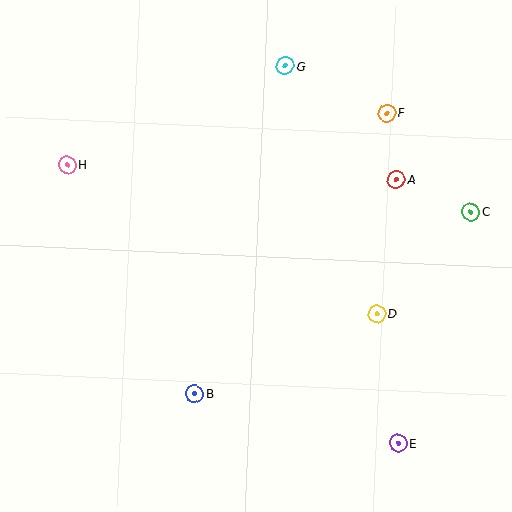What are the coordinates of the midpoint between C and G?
The midpoint between C and G is at (378, 139).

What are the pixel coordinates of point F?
Point F is at (387, 113).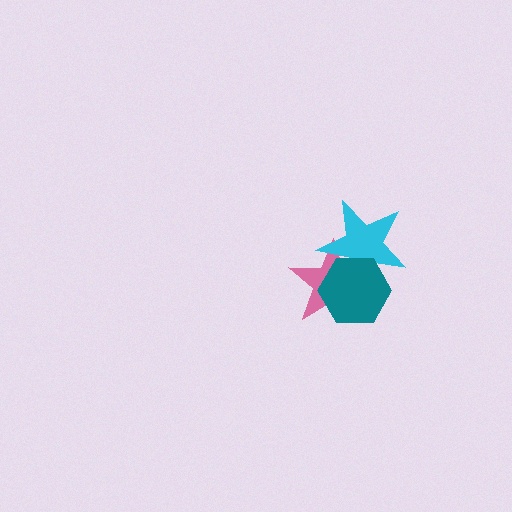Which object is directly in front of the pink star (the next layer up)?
The cyan star is directly in front of the pink star.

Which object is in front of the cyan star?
The teal hexagon is in front of the cyan star.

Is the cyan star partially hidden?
Yes, it is partially covered by another shape.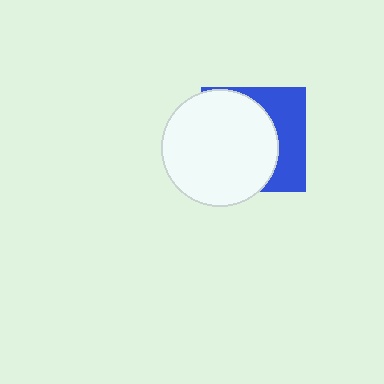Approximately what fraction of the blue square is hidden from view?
Roughly 64% of the blue square is hidden behind the white circle.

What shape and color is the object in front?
The object in front is a white circle.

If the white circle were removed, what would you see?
You would see the complete blue square.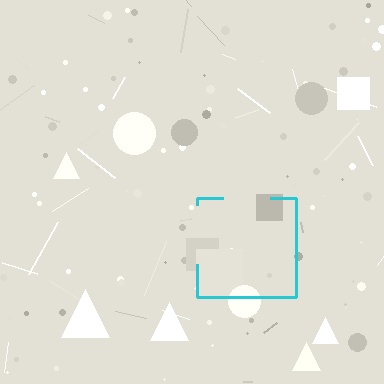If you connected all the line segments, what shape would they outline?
They would outline a square.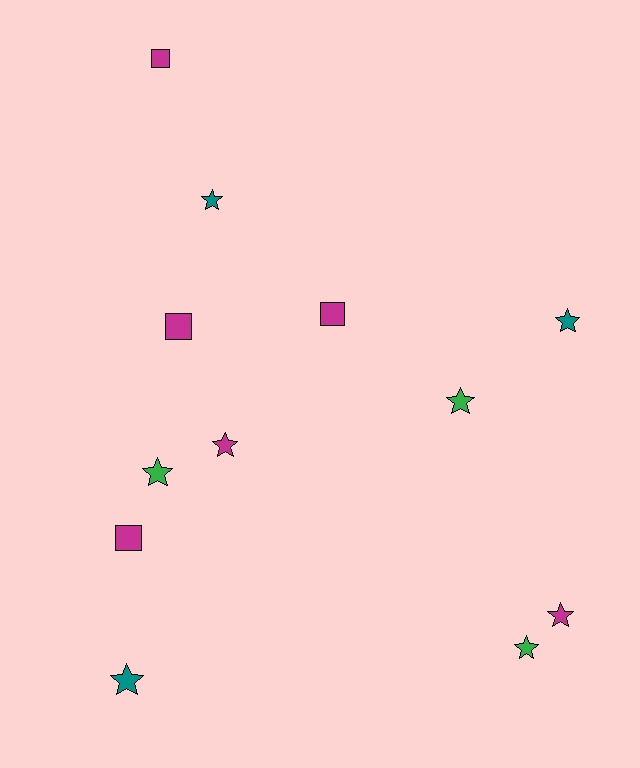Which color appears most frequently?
Magenta, with 6 objects.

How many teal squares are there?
There are no teal squares.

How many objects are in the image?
There are 12 objects.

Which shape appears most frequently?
Star, with 8 objects.